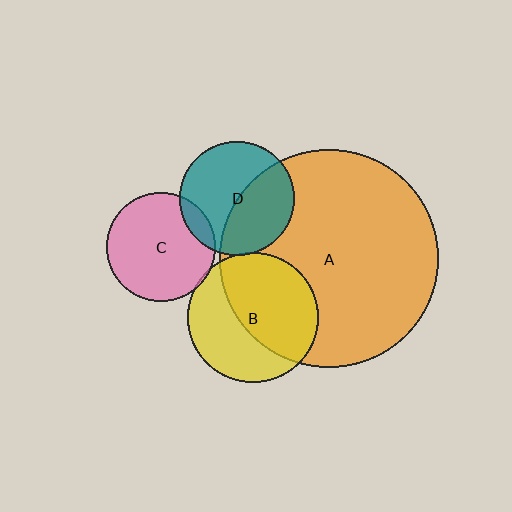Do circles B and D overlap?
Yes.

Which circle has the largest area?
Circle A (orange).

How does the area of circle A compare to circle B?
Approximately 2.8 times.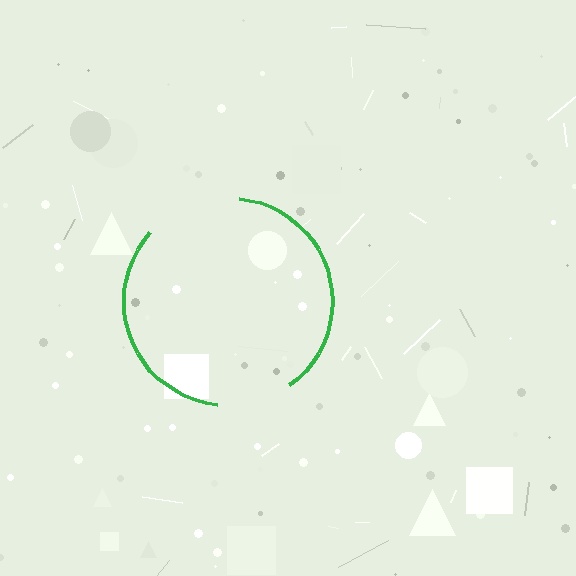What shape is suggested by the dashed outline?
The dashed outline suggests a circle.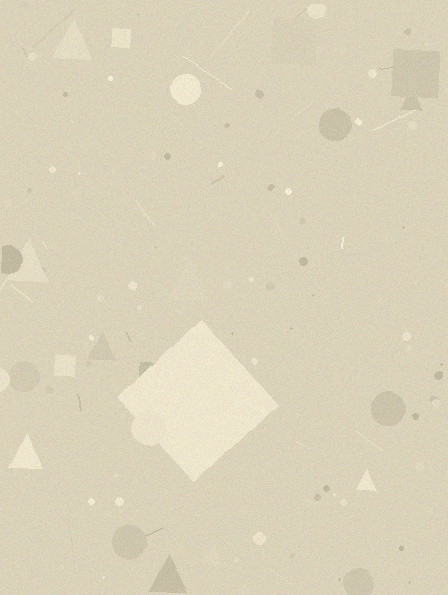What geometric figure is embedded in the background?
A diamond is embedded in the background.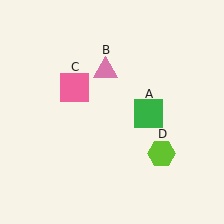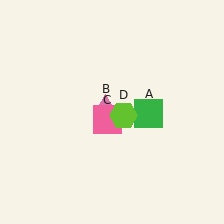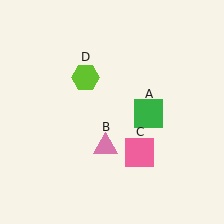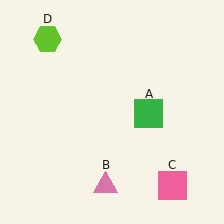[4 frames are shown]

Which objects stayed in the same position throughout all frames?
Green square (object A) remained stationary.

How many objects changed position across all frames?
3 objects changed position: pink triangle (object B), pink square (object C), lime hexagon (object D).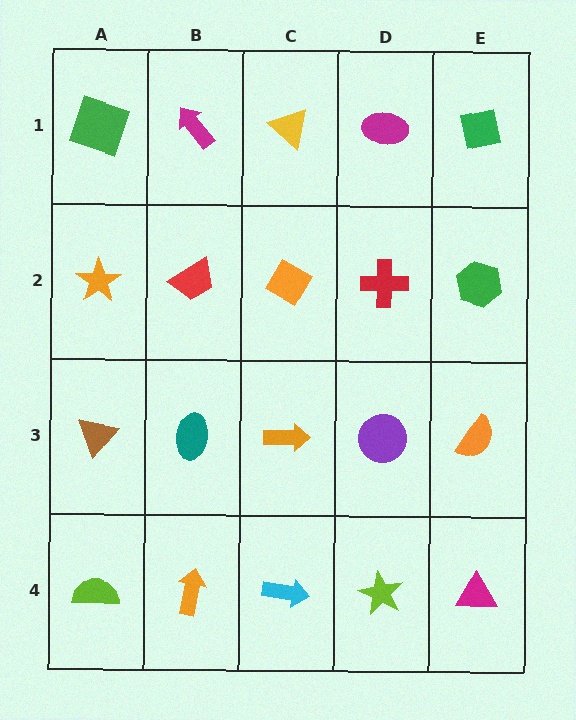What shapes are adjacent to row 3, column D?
A red cross (row 2, column D), a lime star (row 4, column D), an orange arrow (row 3, column C), an orange semicircle (row 3, column E).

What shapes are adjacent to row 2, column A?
A green square (row 1, column A), a brown triangle (row 3, column A), a red trapezoid (row 2, column B).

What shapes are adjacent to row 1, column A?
An orange star (row 2, column A), a magenta arrow (row 1, column B).